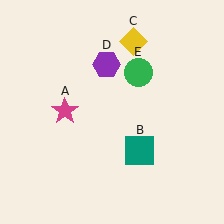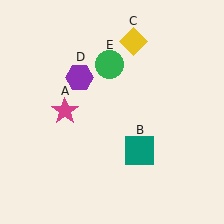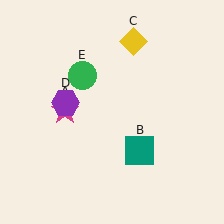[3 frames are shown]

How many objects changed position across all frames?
2 objects changed position: purple hexagon (object D), green circle (object E).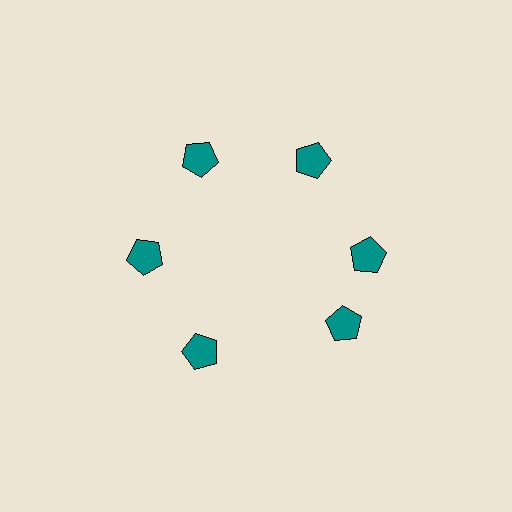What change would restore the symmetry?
The symmetry would be restored by rotating it back into even spacing with its neighbors so that all 6 pentagons sit at equal angles and equal distance from the center.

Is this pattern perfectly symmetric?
No. The 6 teal pentagons are arranged in a ring, but one element near the 5 o'clock position is rotated out of alignment along the ring, breaking the 6-fold rotational symmetry.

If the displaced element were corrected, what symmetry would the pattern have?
It would have 6-fold rotational symmetry — the pattern would map onto itself every 60 degrees.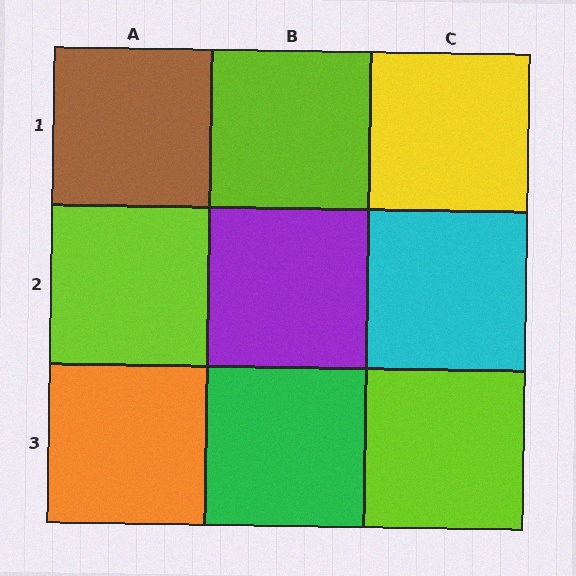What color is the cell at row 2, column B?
Purple.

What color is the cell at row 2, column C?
Cyan.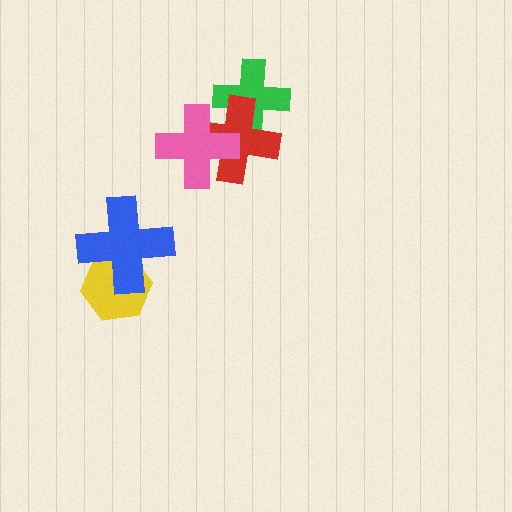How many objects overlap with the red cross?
2 objects overlap with the red cross.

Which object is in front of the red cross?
The pink cross is in front of the red cross.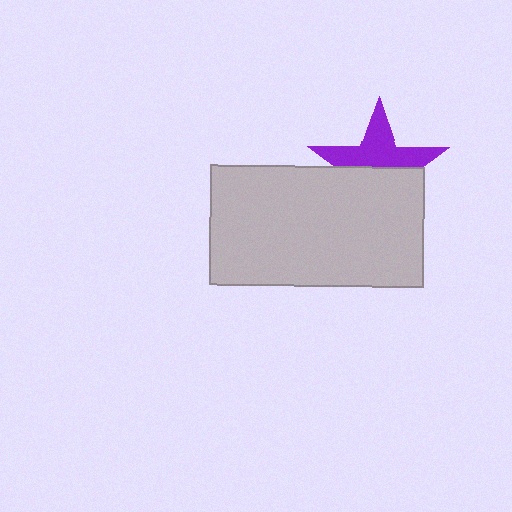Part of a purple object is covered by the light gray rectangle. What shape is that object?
It is a star.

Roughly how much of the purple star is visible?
About half of it is visible (roughly 50%).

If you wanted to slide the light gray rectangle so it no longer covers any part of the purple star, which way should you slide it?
Slide it down — that is the most direct way to separate the two shapes.